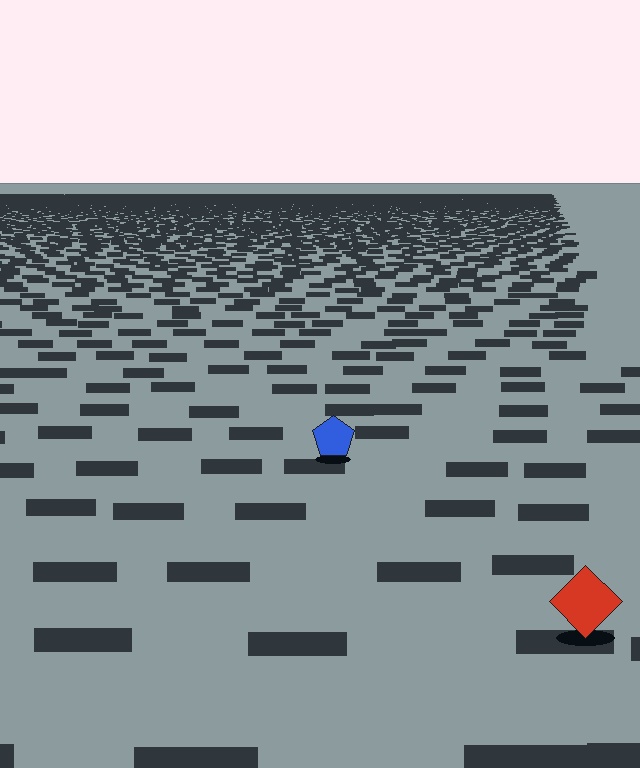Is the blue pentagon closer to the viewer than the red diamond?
No. The red diamond is closer — you can tell from the texture gradient: the ground texture is coarser near it.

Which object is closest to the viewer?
The red diamond is closest. The texture marks near it are larger and more spread out.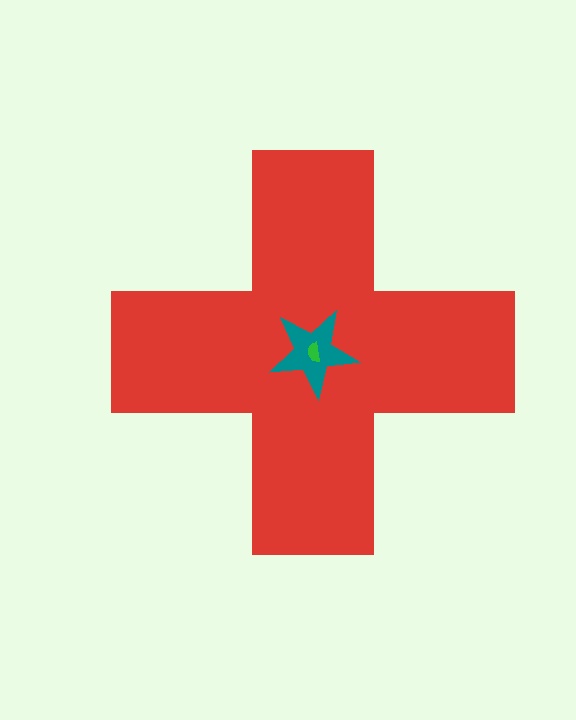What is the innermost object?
The green semicircle.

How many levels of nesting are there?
3.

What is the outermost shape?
The red cross.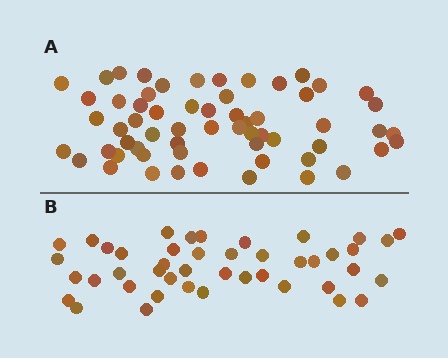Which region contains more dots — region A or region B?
Region A (the top region) has more dots.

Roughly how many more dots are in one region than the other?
Region A has approximately 15 more dots than region B.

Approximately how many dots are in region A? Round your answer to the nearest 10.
About 60 dots.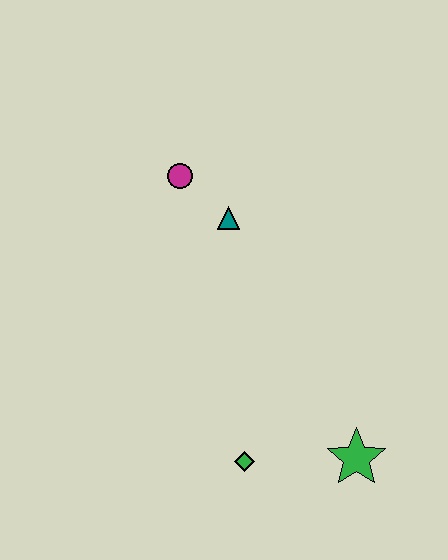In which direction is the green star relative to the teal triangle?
The green star is below the teal triangle.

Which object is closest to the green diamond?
The green star is closest to the green diamond.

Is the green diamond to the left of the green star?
Yes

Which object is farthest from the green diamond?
The magenta circle is farthest from the green diamond.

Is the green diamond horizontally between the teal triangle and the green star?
Yes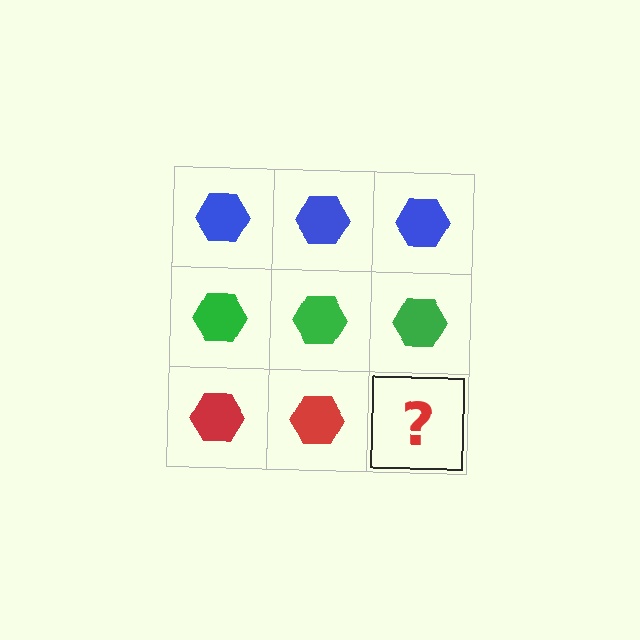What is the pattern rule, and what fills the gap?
The rule is that each row has a consistent color. The gap should be filled with a red hexagon.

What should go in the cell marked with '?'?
The missing cell should contain a red hexagon.